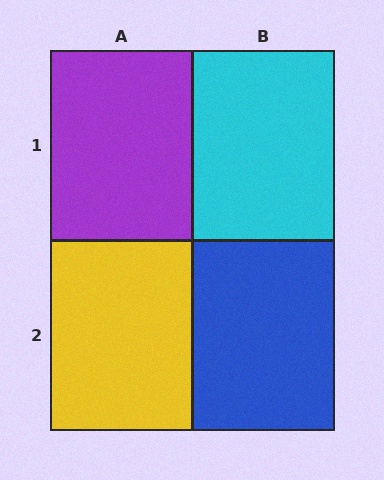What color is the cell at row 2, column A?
Yellow.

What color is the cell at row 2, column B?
Blue.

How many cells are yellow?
1 cell is yellow.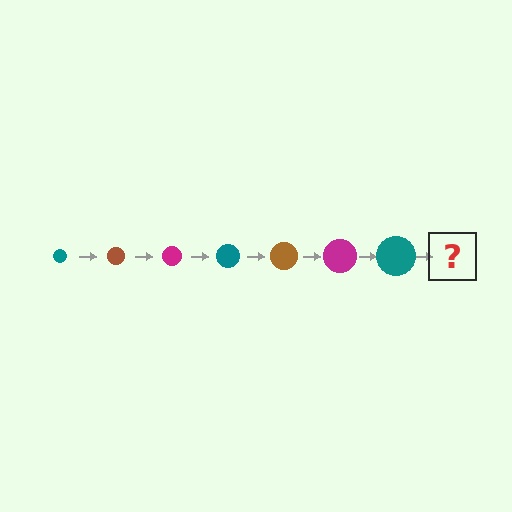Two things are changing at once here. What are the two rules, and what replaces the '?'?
The two rules are that the circle grows larger each step and the color cycles through teal, brown, and magenta. The '?' should be a brown circle, larger than the previous one.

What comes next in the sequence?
The next element should be a brown circle, larger than the previous one.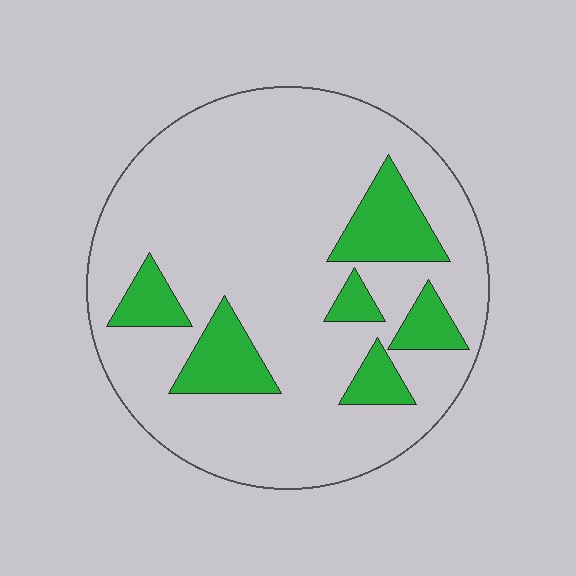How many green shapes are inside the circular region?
6.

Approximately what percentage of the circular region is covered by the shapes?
Approximately 20%.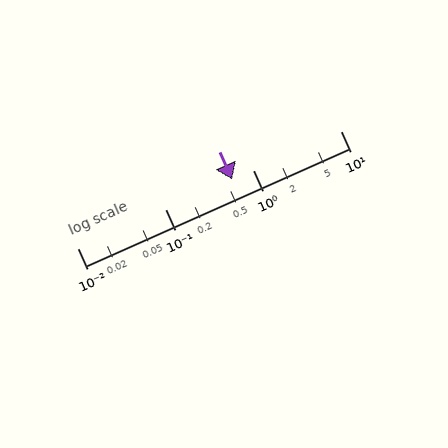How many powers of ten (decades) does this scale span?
The scale spans 3 decades, from 0.01 to 10.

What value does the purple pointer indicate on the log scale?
The pointer indicates approximately 0.58.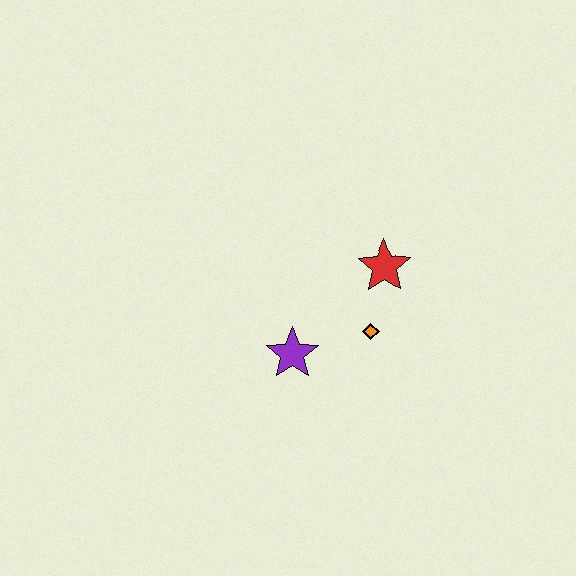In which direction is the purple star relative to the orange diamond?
The purple star is to the left of the orange diamond.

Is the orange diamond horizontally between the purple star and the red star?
Yes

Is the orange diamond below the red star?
Yes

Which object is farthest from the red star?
The purple star is farthest from the red star.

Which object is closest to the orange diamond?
The red star is closest to the orange diamond.